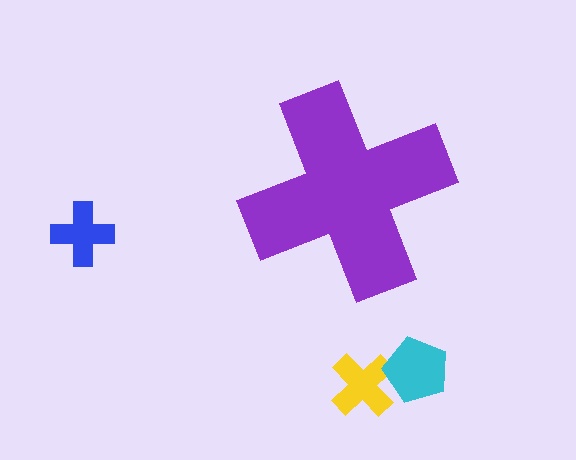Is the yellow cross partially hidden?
No, the yellow cross is fully visible.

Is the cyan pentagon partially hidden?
No, the cyan pentagon is fully visible.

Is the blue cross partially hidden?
No, the blue cross is fully visible.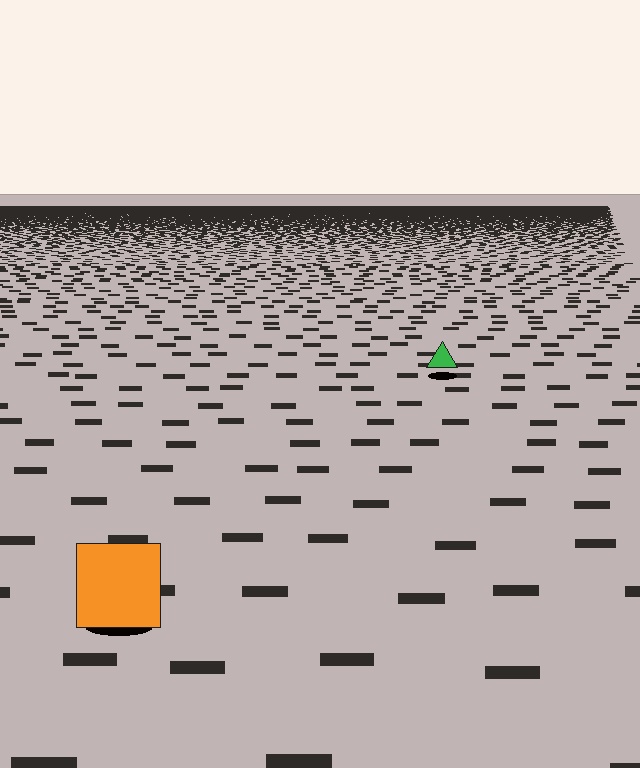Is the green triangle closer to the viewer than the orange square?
No. The orange square is closer — you can tell from the texture gradient: the ground texture is coarser near it.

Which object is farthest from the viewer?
The green triangle is farthest from the viewer. It appears smaller and the ground texture around it is denser.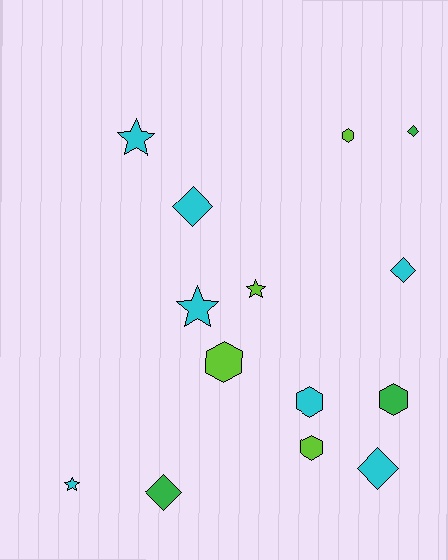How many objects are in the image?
There are 14 objects.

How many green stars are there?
There are no green stars.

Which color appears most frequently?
Cyan, with 7 objects.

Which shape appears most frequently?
Hexagon, with 5 objects.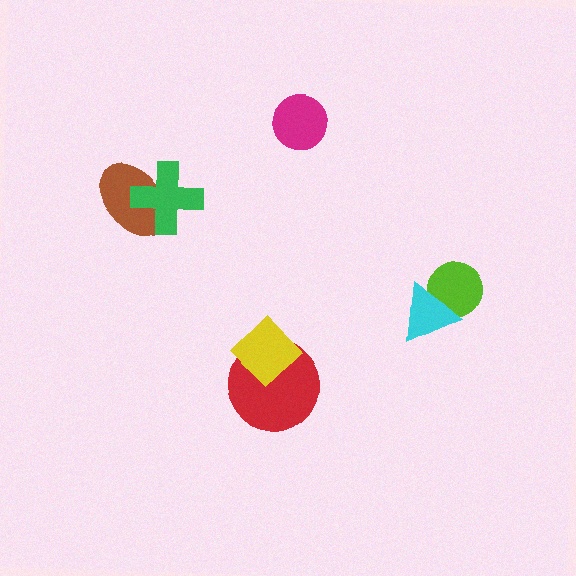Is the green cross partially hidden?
No, no other shape covers it.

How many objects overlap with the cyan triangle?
1 object overlaps with the cyan triangle.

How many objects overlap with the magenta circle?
0 objects overlap with the magenta circle.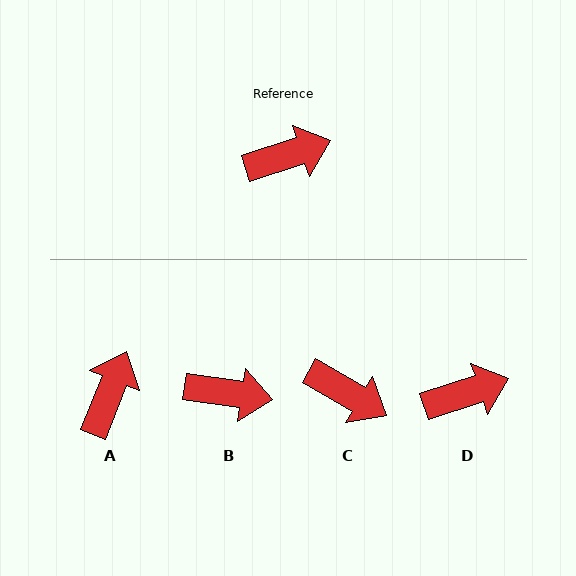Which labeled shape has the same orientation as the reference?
D.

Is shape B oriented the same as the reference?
No, it is off by about 26 degrees.